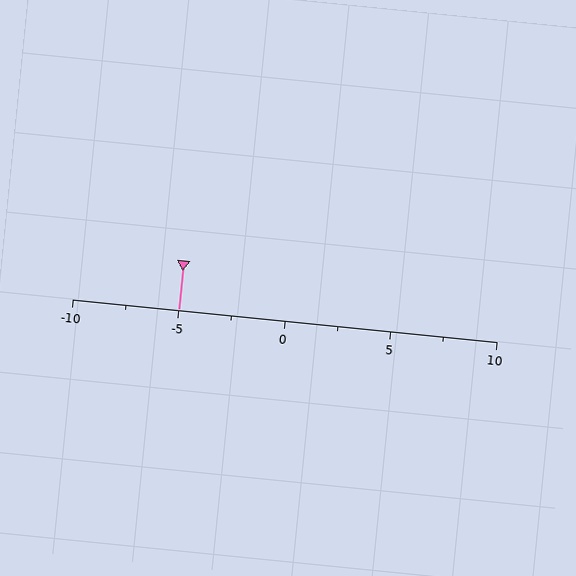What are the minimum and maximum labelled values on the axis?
The axis runs from -10 to 10.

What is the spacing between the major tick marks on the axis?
The major ticks are spaced 5 apart.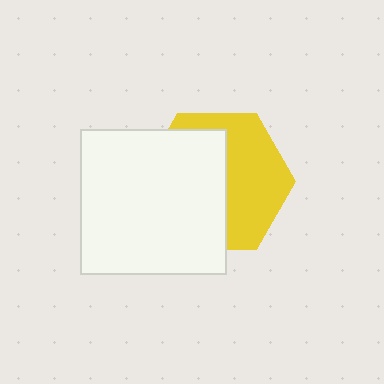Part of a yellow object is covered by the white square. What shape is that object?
It is a hexagon.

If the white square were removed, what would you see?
You would see the complete yellow hexagon.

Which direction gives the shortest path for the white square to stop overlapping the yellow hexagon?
Moving left gives the shortest separation.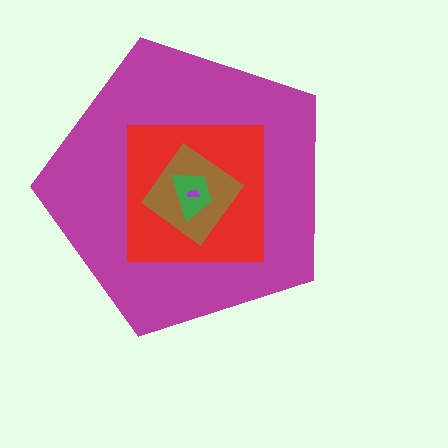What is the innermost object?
The purple semicircle.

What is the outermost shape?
The magenta pentagon.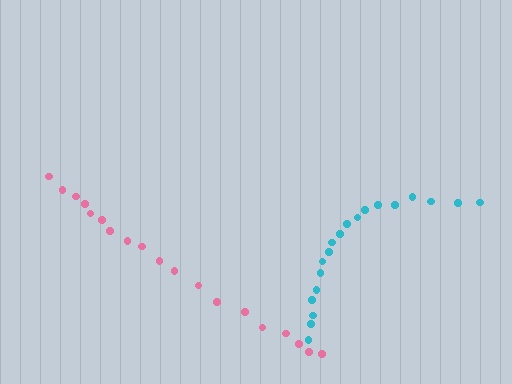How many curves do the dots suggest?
There are 2 distinct paths.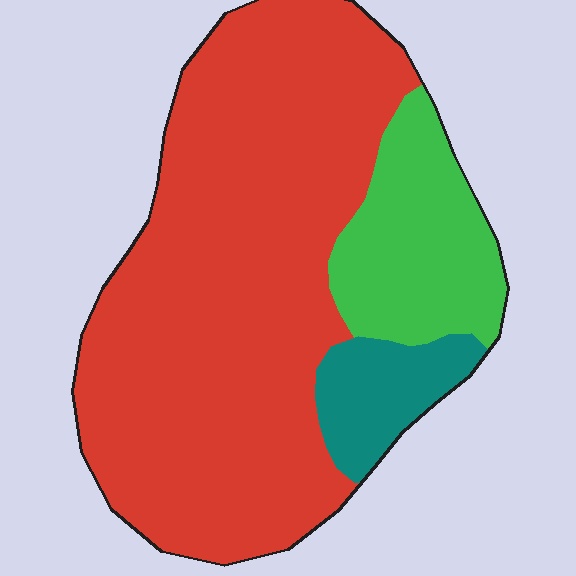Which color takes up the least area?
Teal, at roughly 10%.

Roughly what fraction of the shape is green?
Green covers 18% of the shape.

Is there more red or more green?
Red.